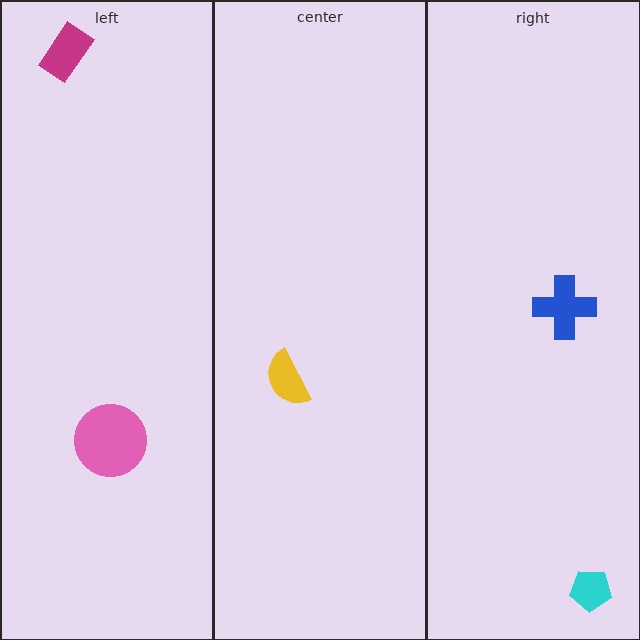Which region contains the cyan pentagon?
The right region.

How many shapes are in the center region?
1.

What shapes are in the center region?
The yellow semicircle.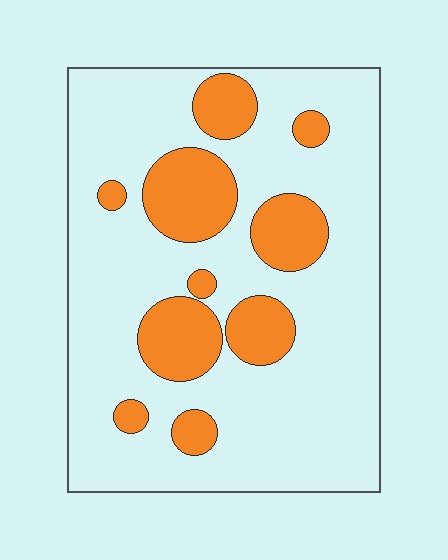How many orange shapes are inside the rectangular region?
10.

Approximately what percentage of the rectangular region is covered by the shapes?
Approximately 25%.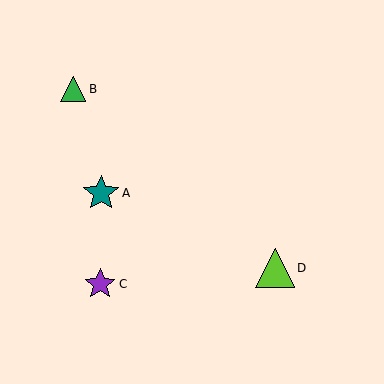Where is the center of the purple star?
The center of the purple star is at (100, 284).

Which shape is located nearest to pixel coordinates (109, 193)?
The teal star (labeled A) at (101, 193) is nearest to that location.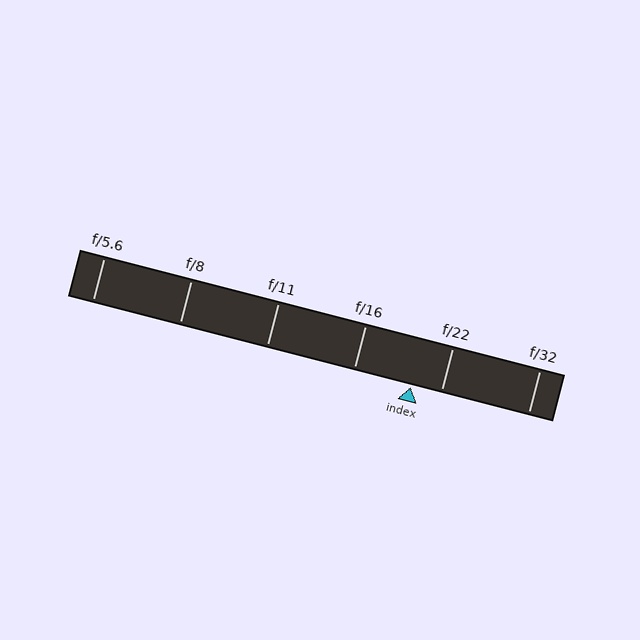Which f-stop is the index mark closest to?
The index mark is closest to f/22.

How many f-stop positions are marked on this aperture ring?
There are 6 f-stop positions marked.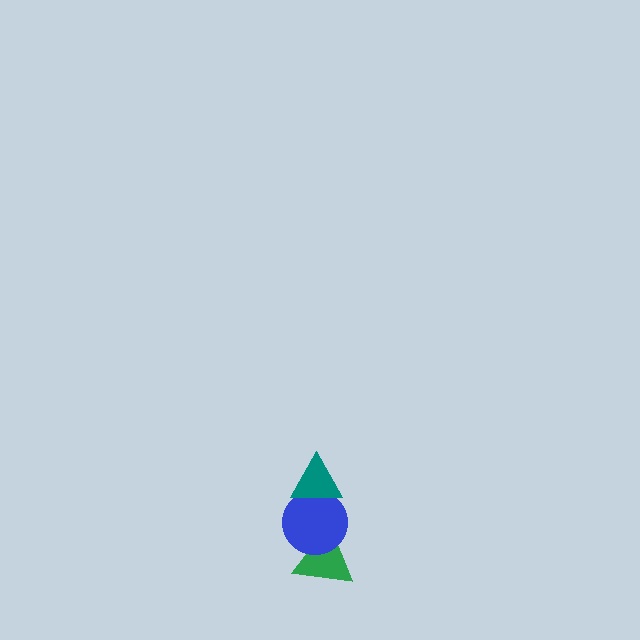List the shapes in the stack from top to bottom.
From top to bottom: the teal triangle, the blue circle, the green triangle.